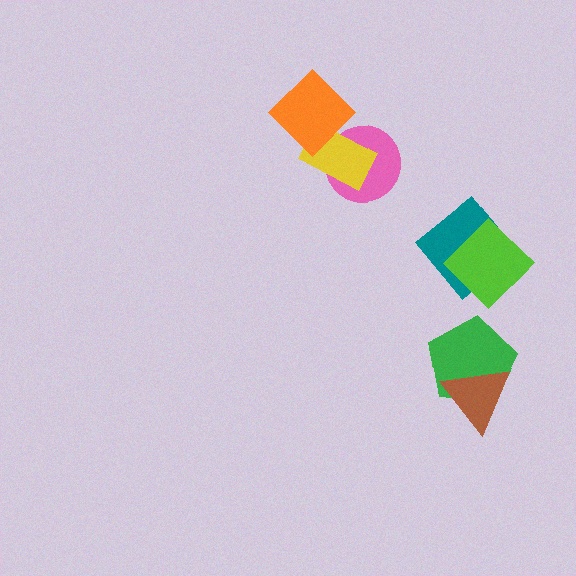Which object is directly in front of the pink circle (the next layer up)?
The yellow rectangle is directly in front of the pink circle.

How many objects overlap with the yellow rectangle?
2 objects overlap with the yellow rectangle.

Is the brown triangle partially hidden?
No, no other shape covers it.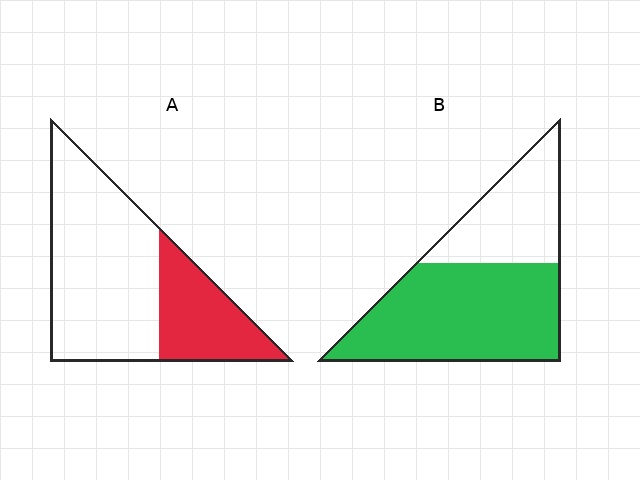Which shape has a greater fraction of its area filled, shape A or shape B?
Shape B.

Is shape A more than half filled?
No.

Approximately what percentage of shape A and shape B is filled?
A is approximately 30% and B is approximately 65%.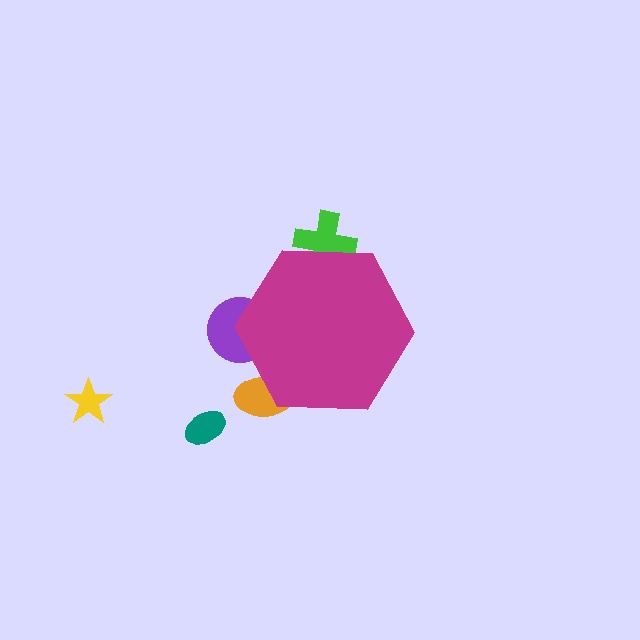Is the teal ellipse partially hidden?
No, the teal ellipse is fully visible.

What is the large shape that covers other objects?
A magenta hexagon.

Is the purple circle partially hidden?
Yes, the purple circle is partially hidden behind the magenta hexagon.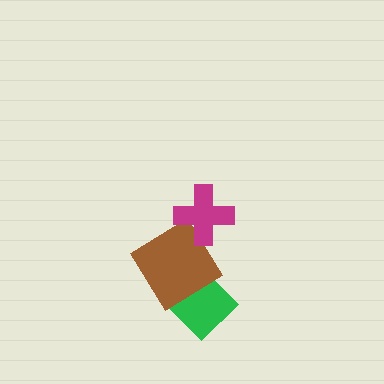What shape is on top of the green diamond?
The brown diamond is on top of the green diamond.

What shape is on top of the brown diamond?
The magenta cross is on top of the brown diamond.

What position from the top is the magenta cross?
The magenta cross is 1st from the top.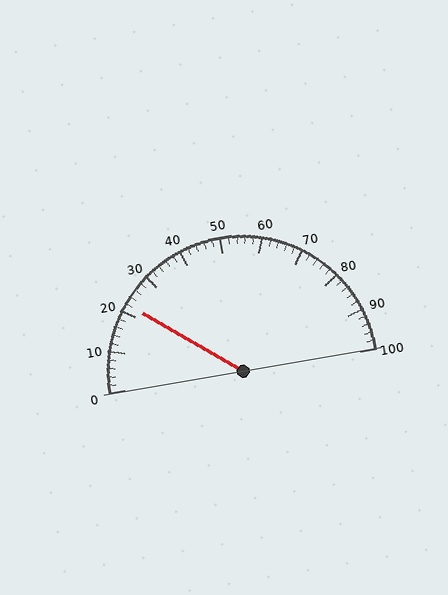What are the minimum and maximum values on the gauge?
The gauge ranges from 0 to 100.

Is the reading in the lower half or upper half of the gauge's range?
The reading is in the lower half of the range (0 to 100).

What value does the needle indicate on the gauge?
The needle indicates approximately 22.